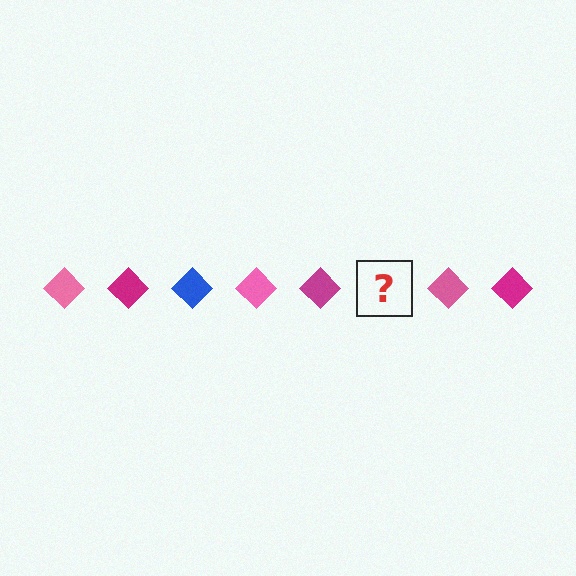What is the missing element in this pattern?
The missing element is a blue diamond.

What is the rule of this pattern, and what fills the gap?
The rule is that the pattern cycles through pink, magenta, blue diamonds. The gap should be filled with a blue diamond.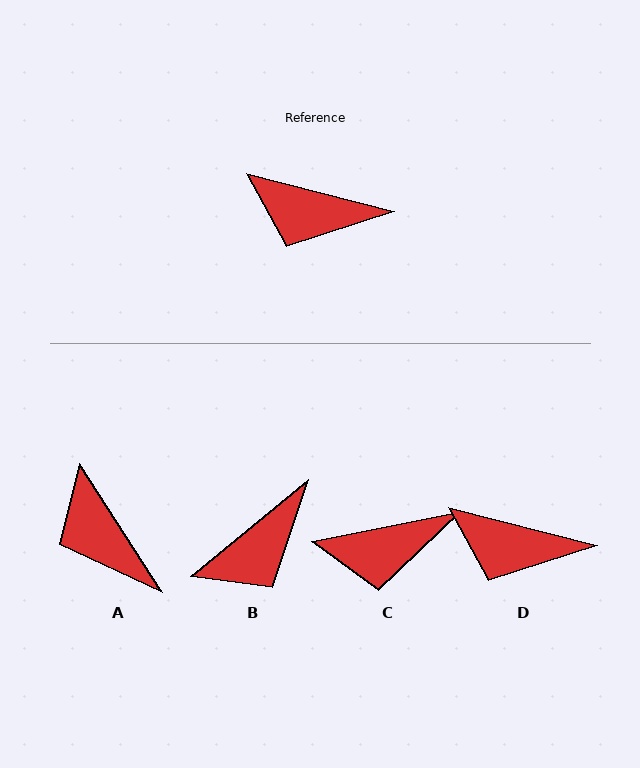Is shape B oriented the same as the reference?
No, it is off by about 54 degrees.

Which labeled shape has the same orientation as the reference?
D.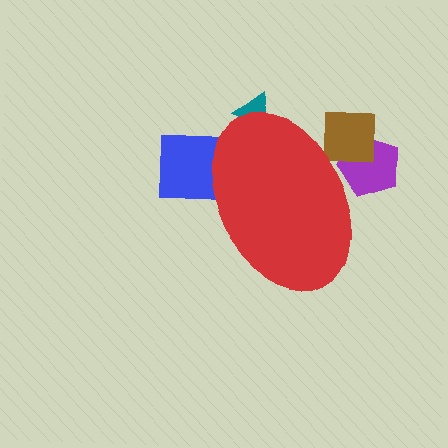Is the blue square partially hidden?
Yes, the blue square is partially hidden behind the red ellipse.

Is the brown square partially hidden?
Yes, the brown square is partially hidden behind the red ellipse.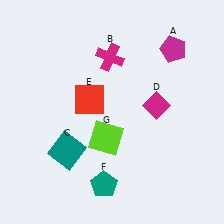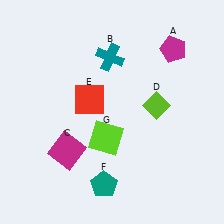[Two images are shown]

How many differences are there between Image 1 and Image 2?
There are 3 differences between the two images.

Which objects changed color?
B changed from magenta to teal. C changed from teal to magenta. D changed from magenta to lime.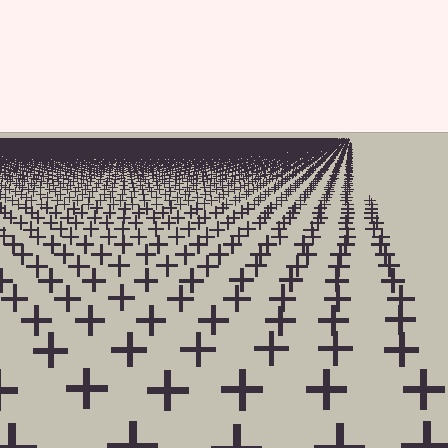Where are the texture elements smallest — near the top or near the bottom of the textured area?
Near the top.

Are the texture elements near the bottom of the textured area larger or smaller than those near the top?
Larger. Near the bottom, elements are closer to the viewer and appear at a bigger on-screen size.